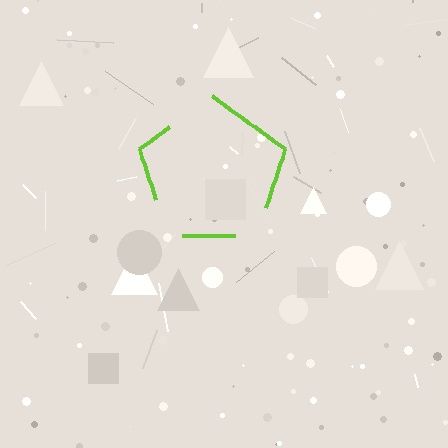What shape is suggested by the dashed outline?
The dashed outline suggests a pentagon.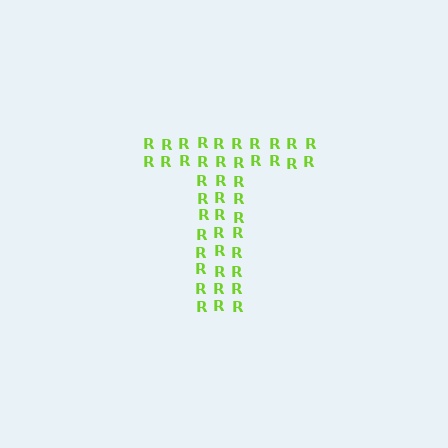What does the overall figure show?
The overall figure shows the letter T.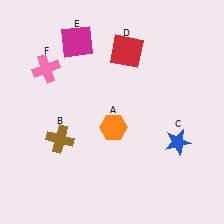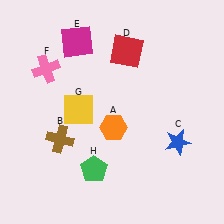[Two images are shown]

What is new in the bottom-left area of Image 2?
A green pentagon (H) was added in the bottom-left area of Image 2.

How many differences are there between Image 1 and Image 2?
There are 2 differences between the two images.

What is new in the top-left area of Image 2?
A yellow square (G) was added in the top-left area of Image 2.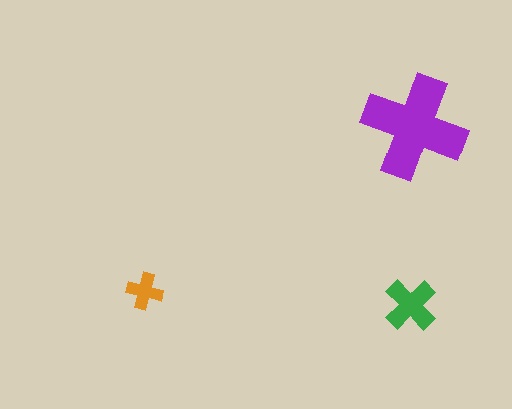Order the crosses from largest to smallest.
the purple one, the green one, the orange one.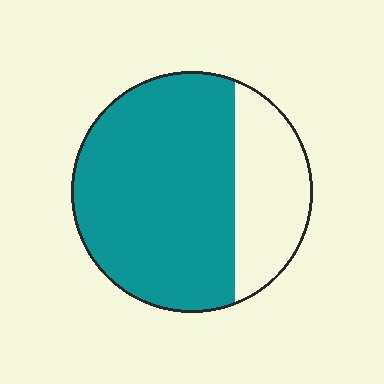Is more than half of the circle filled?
Yes.